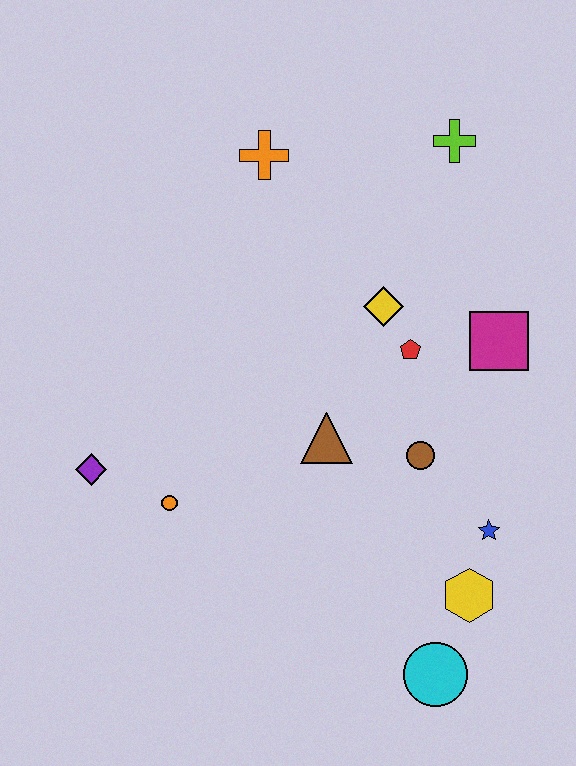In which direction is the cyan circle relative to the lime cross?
The cyan circle is below the lime cross.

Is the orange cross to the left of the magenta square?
Yes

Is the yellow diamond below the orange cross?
Yes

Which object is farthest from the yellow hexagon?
The orange cross is farthest from the yellow hexagon.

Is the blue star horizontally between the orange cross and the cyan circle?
No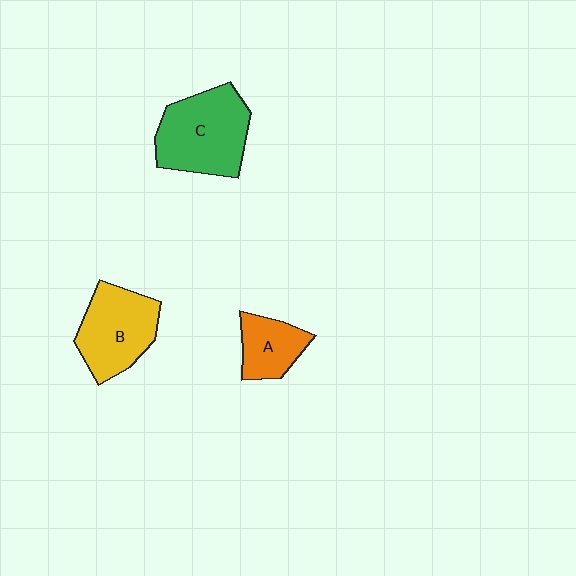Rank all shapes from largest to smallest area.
From largest to smallest: C (green), B (yellow), A (orange).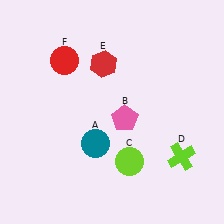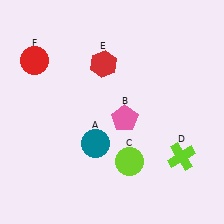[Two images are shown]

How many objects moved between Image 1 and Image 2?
1 object moved between the two images.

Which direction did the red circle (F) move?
The red circle (F) moved left.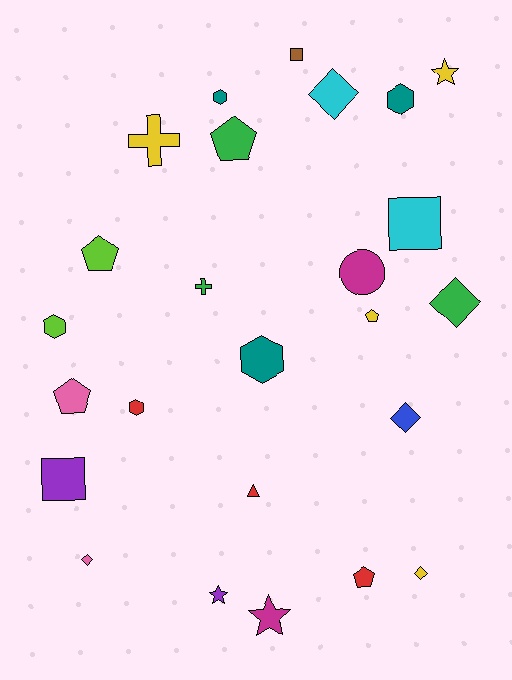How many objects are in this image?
There are 25 objects.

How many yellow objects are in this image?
There are 4 yellow objects.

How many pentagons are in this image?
There are 5 pentagons.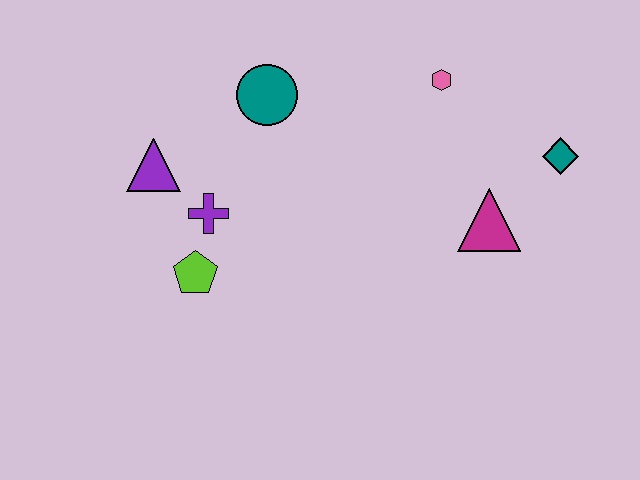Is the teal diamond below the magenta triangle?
No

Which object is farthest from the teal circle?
The teal diamond is farthest from the teal circle.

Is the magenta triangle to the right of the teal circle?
Yes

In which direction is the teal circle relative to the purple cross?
The teal circle is above the purple cross.